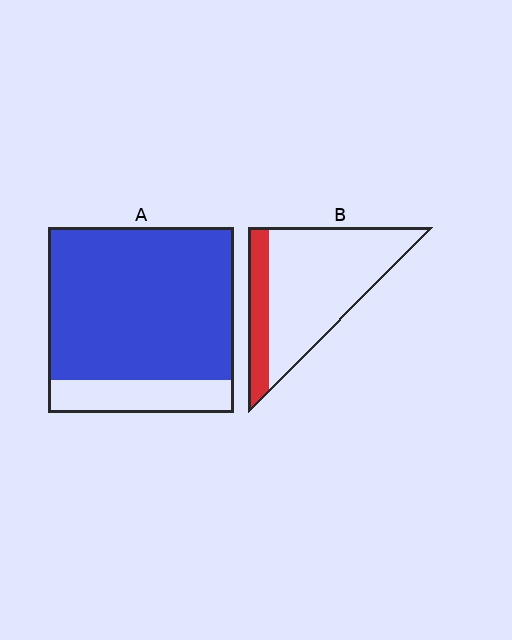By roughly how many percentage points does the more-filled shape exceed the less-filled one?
By roughly 60 percentage points (A over B).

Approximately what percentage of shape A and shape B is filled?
A is approximately 80% and B is approximately 20%.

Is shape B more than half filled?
No.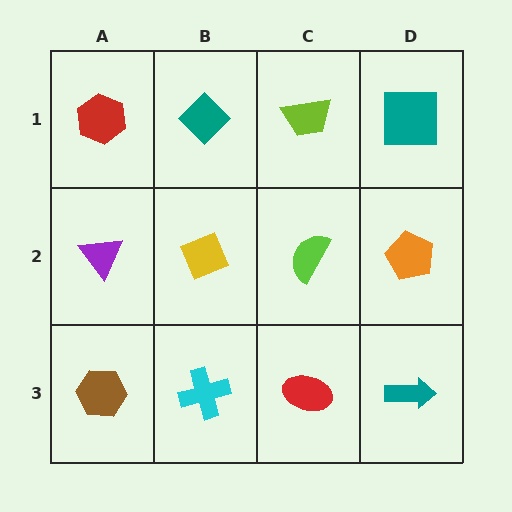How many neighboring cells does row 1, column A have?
2.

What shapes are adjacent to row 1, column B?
A yellow diamond (row 2, column B), a red hexagon (row 1, column A), a lime trapezoid (row 1, column C).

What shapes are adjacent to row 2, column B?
A teal diamond (row 1, column B), a cyan cross (row 3, column B), a purple triangle (row 2, column A), a lime semicircle (row 2, column C).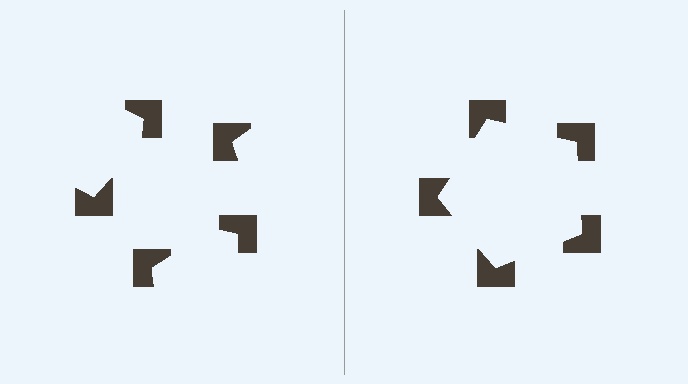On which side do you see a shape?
An illusory pentagon appears on the right side. On the left side the wedge cuts are rotated, so no coherent shape forms.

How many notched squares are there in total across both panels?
10 — 5 on each side.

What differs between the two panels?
The notched squares are positioned identically on both sides; only the wedge orientations differ. On the right they align to a pentagon; on the left they are misaligned.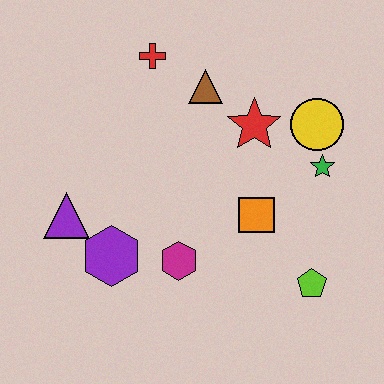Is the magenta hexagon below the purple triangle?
Yes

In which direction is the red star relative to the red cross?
The red star is to the right of the red cross.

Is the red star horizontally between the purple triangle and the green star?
Yes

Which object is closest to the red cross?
The brown triangle is closest to the red cross.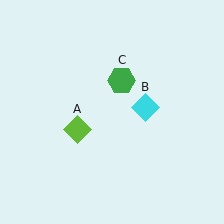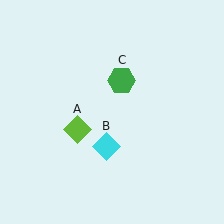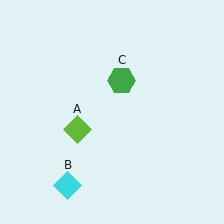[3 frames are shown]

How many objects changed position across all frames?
1 object changed position: cyan diamond (object B).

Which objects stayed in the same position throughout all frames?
Lime diamond (object A) and green hexagon (object C) remained stationary.